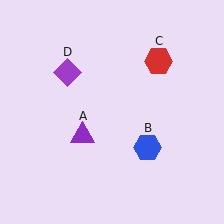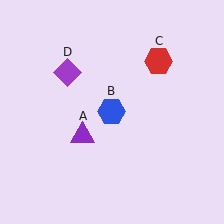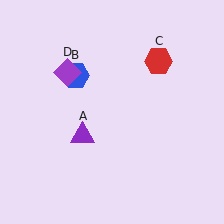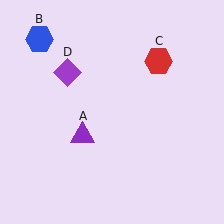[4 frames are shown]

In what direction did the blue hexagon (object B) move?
The blue hexagon (object B) moved up and to the left.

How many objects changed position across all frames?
1 object changed position: blue hexagon (object B).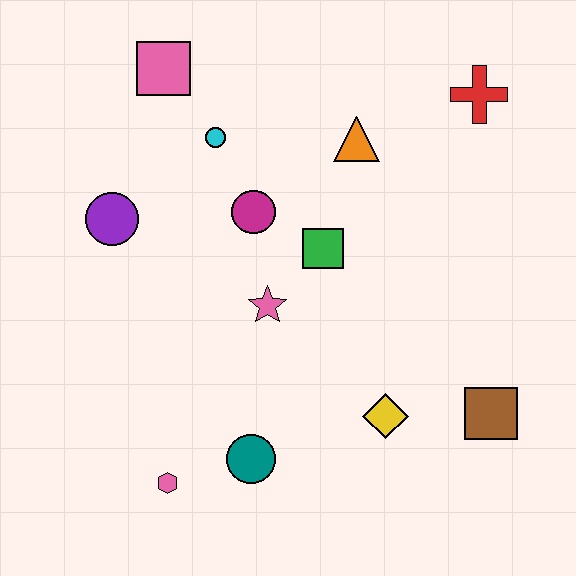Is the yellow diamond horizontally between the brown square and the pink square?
Yes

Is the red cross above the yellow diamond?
Yes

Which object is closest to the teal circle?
The pink hexagon is closest to the teal circle.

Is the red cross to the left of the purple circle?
No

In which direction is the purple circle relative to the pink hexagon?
The purple circle is above the pink hexagon.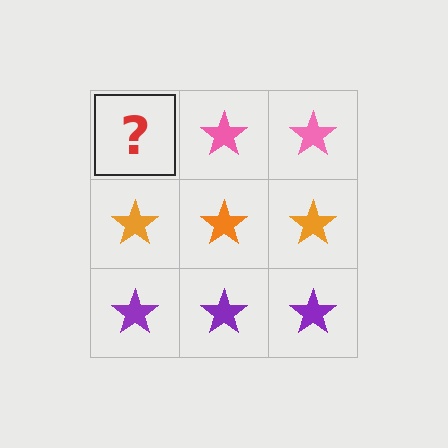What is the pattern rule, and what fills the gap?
The rule is that each row has a consistent color. The gap should be filled with a pink star.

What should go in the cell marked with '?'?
The missing cell should contain a pink star.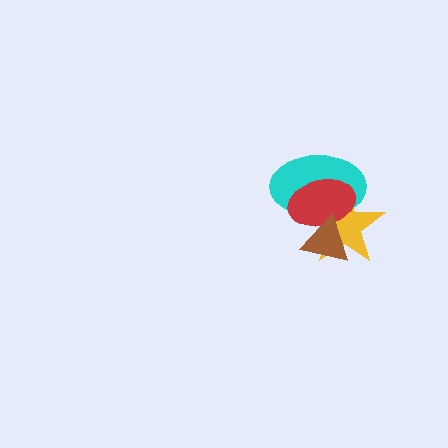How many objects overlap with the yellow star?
3 objects overlap with the yellow star.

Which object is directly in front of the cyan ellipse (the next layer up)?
The yellow star is directly in front of the cyan ellipse.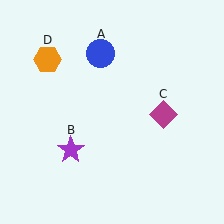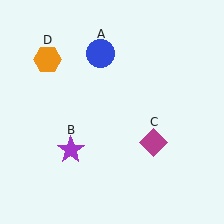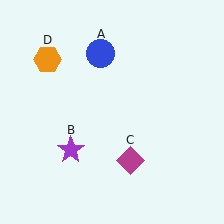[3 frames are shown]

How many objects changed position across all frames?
1 object changed position: magenta diamond (object C).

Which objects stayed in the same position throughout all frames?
Blue circle (object A) and purple star (object B) and orange hexagon (object D) remained stationary.